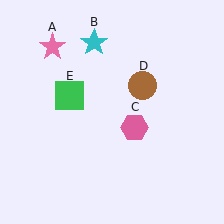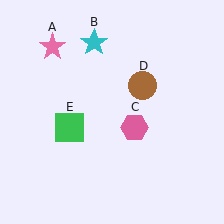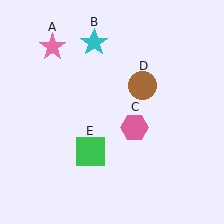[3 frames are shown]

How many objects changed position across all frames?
1 object changed position: green square (object E).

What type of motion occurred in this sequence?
The green square (object E) rotated counterclockwise around the center of the scene.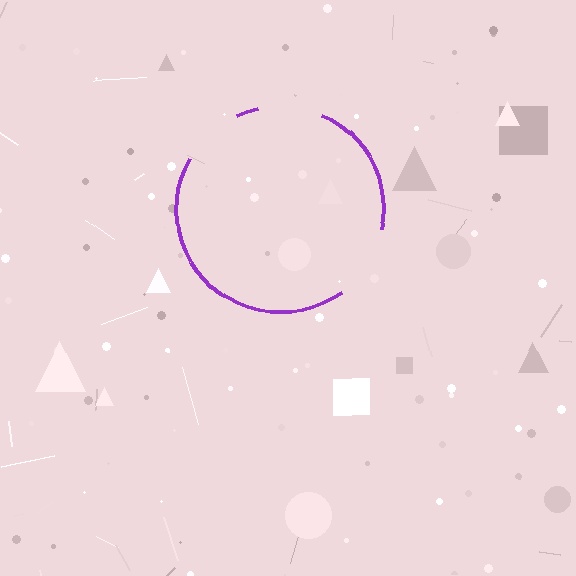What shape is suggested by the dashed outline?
The dashed outline suggests a circle.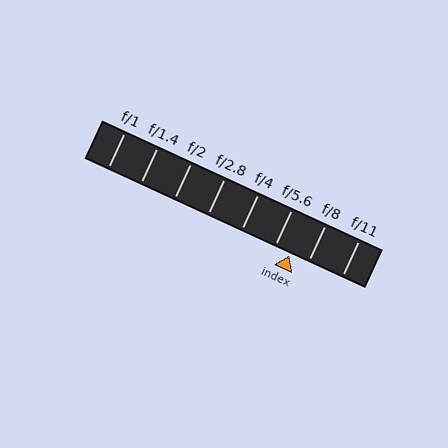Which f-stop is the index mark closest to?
The index mark is closest to f/5.6.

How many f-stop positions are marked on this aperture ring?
There are 8 f-stop positions marked.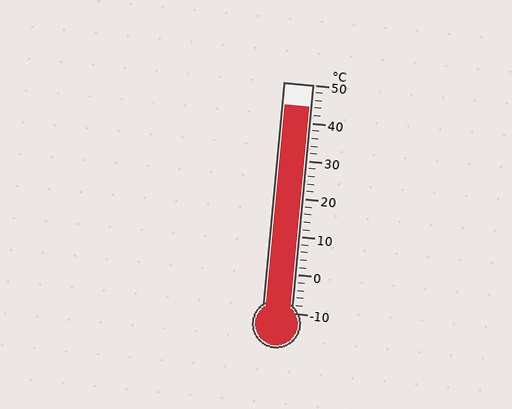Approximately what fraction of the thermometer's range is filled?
The thermometer is filled to approximately 90% of its range.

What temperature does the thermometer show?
The thermometer shows approximately 44°C.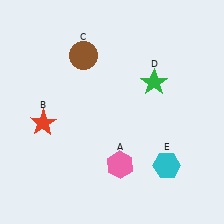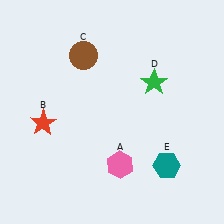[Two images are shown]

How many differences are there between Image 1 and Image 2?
There is 1 difference between the two images.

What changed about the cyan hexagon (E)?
In Image 1, E is cyan. In Image 2, it changed to teal.